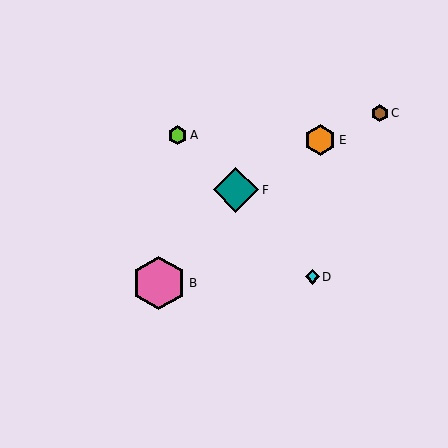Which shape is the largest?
The pink hexagon (labeled B) is the largest.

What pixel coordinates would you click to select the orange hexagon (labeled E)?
Click at (320, 140) to select the orange hexagon E.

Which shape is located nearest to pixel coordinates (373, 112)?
The brown hexagon (labeled C) at (380, 113) is nearest to that location.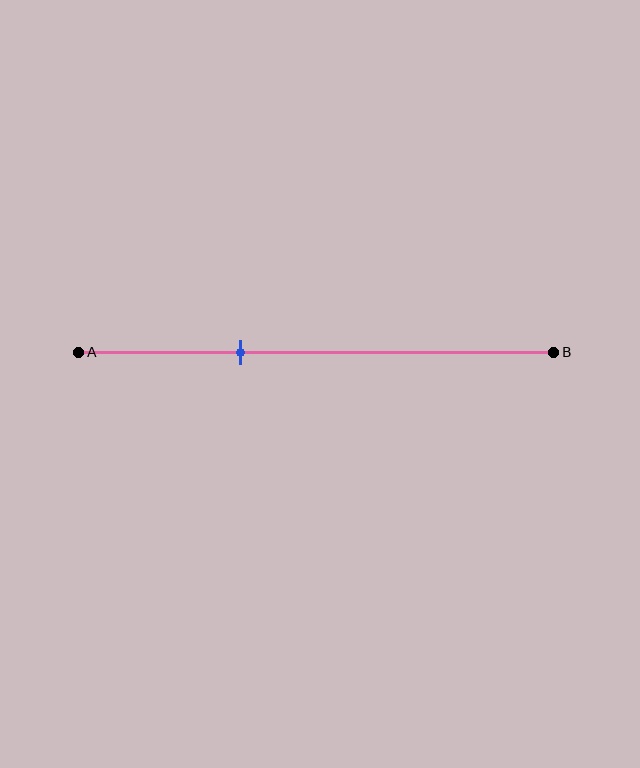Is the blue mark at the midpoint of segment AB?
No, the mark is at about 35% from A, not at the 50% midpoint.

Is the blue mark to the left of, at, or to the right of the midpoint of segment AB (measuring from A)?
The blue mark is to the left of the midpoint of segment AB.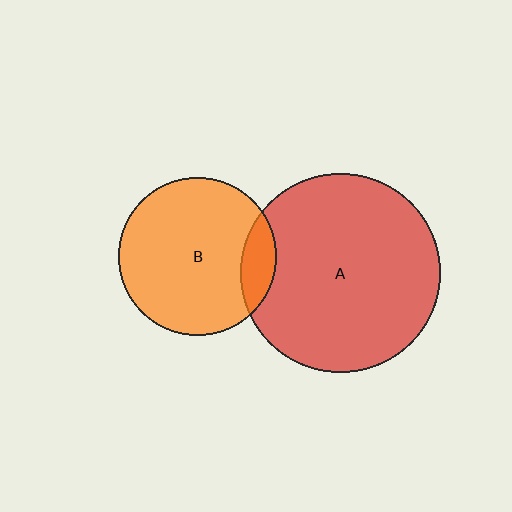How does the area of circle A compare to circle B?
Approximately 1.6 times.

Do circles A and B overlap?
Yes.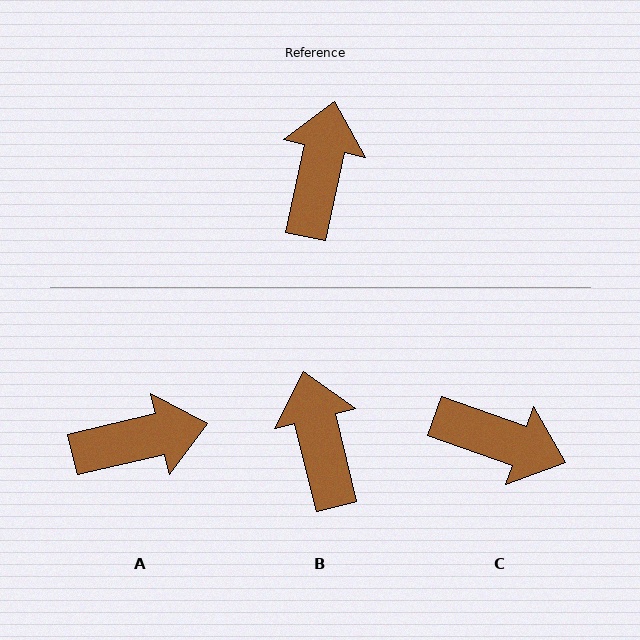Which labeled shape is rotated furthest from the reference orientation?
C, about 97 degrees away.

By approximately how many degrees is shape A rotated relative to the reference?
Approximately 65 degrees clockwise.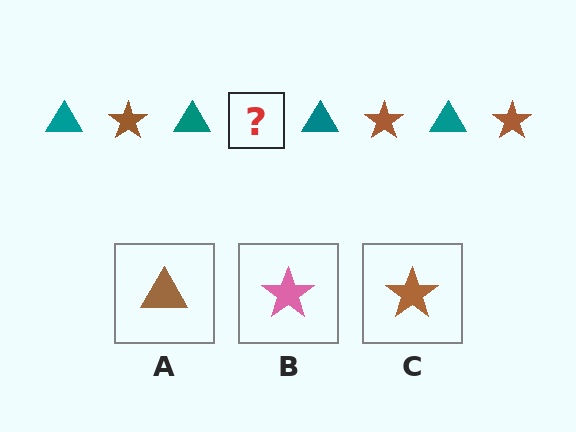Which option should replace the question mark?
Option C.